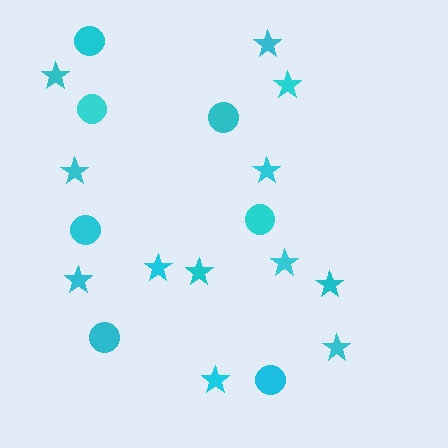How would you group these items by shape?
There are 2 groups: one group of circles (7) and one group of stars (12).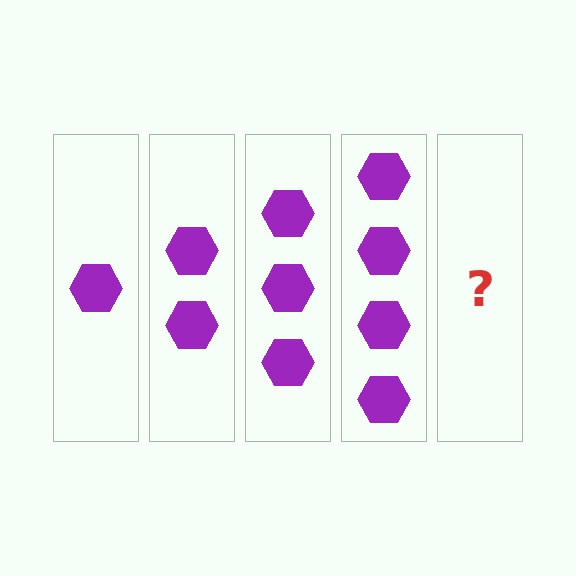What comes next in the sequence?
The next element should be 5 hexagons.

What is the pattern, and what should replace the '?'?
The pattern is that each step adds one more hexagon. The '?' should be 5 hexagons.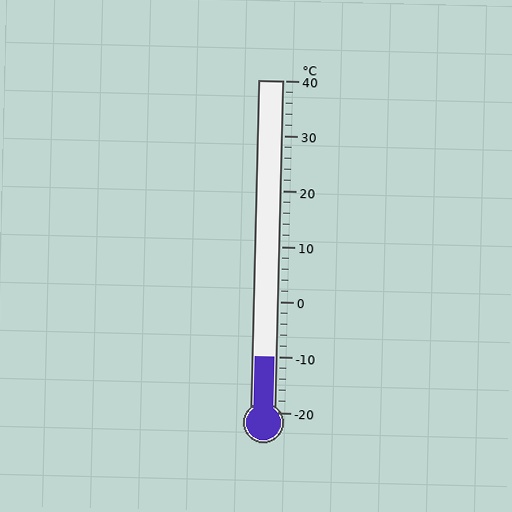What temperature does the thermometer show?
The thermometer shows approximately -10°C.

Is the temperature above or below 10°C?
The temperature is below 10°C.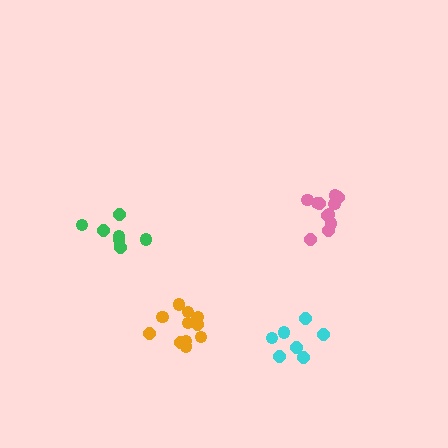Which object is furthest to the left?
The green cluster is leftmost.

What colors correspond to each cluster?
The clusters are colored: cyan, orange, pink, green.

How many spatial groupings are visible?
There are 4 spatial groupings.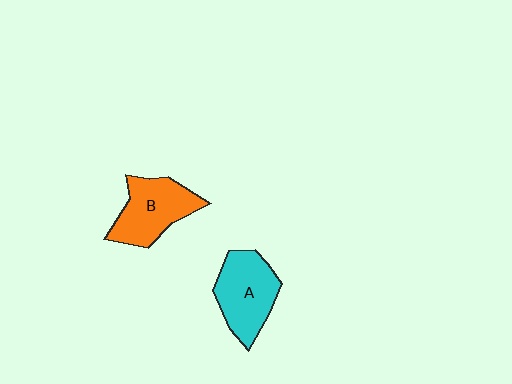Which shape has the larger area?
Shape A (cyan).